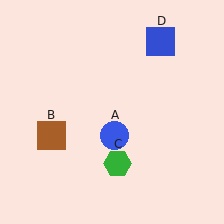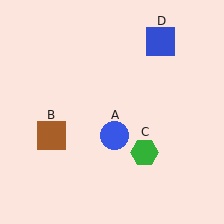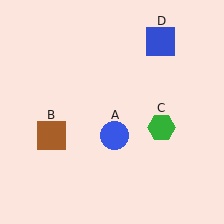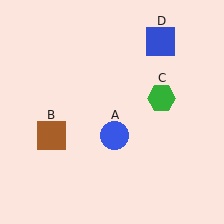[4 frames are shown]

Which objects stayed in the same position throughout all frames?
Blue circle (object A) and brown square (object B) and blue square (object D) remained stationary.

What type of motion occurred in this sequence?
The green hexagon (object C) rotated counterclockwise around the center of the scene.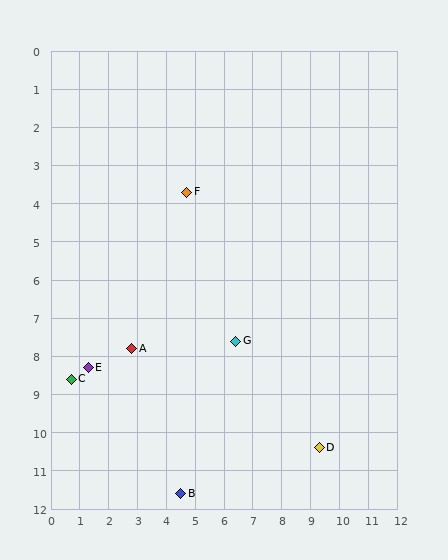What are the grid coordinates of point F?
Point F is at approximately (4.7, 3.7).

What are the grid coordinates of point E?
Point E is at approximately (1.3, 8.3).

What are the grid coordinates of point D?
Point D is at approximately (9.3, 10.4).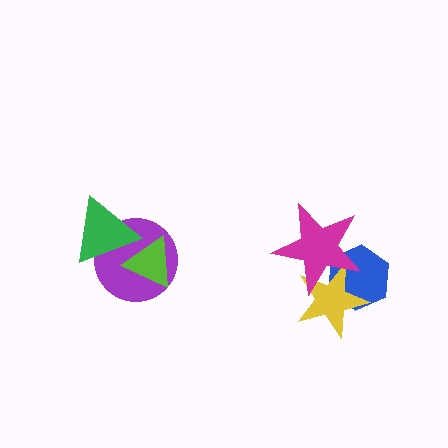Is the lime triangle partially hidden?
No, no other shape covers it.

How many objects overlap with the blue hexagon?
2 objects overlap with the blue hexagon.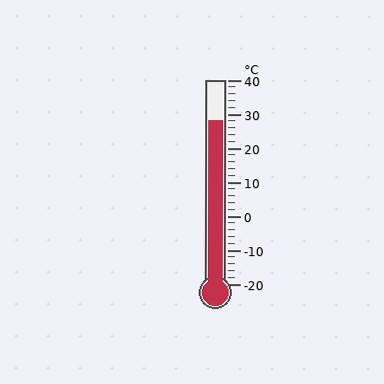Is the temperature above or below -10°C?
The temperature is above -10°C.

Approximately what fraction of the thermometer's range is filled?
The thermometer is filled to approximately 80% of its range.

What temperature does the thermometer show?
The thermometer shows approximately 28°C.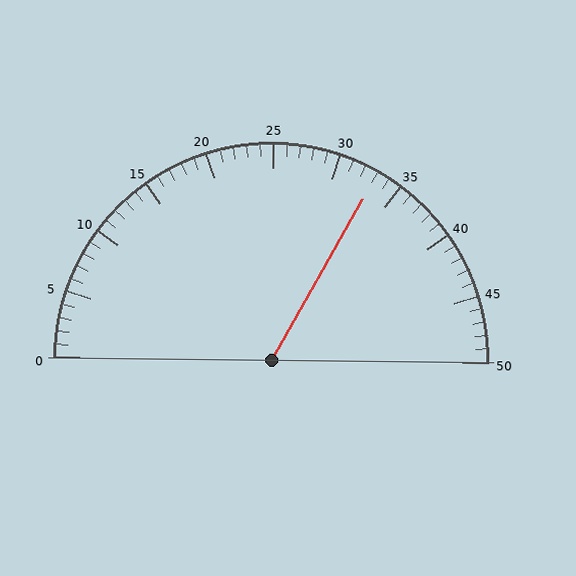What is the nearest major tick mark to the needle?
The nearest major tick mark is 35.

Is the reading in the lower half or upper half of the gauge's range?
The reading is in the upper half of the range (0 to 50).